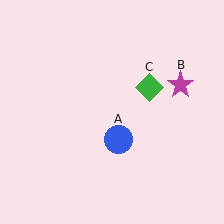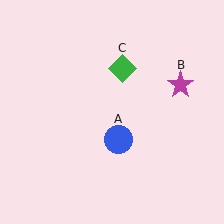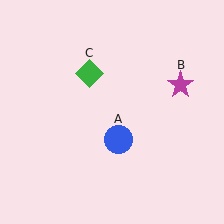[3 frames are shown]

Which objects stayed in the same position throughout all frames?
Blue circle (object A) and magenta star (object B) remained stationary.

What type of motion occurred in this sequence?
The green diamond (object C) rotated counterclockwise around the center of the scene.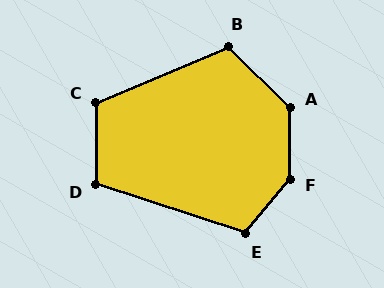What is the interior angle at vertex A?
Approximately 136 degrees (obtuse).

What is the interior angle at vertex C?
Approximately 113 degrees (obtuse).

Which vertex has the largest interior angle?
F, at approximately 140 degrees.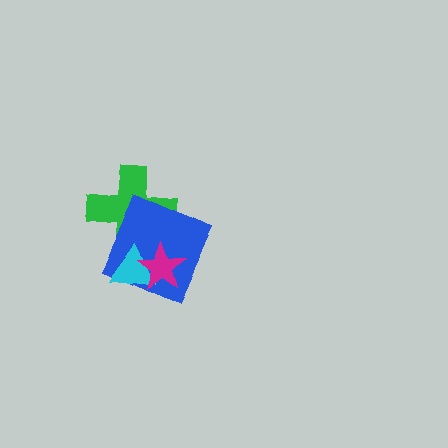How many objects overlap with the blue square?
3 objects overlap with the blue square.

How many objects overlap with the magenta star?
2 objects overlap with the magenta star.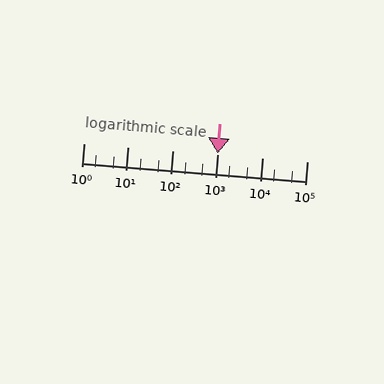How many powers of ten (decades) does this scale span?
The scale spans 5 decades, from 1 to 100000.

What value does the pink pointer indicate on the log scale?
The pointer indicates approximately 1000.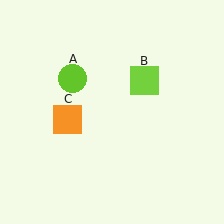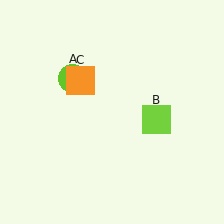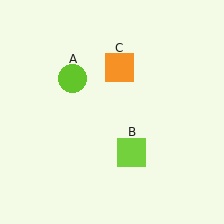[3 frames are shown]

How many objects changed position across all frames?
2 objects changed position: lime square (object B), orange square (object C).